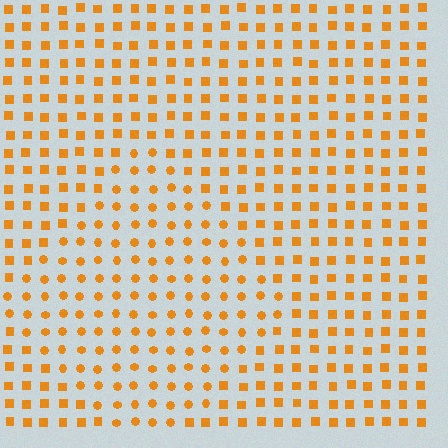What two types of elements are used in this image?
The image uses circles inside the diamond region and squares outside it.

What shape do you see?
I see a diamond.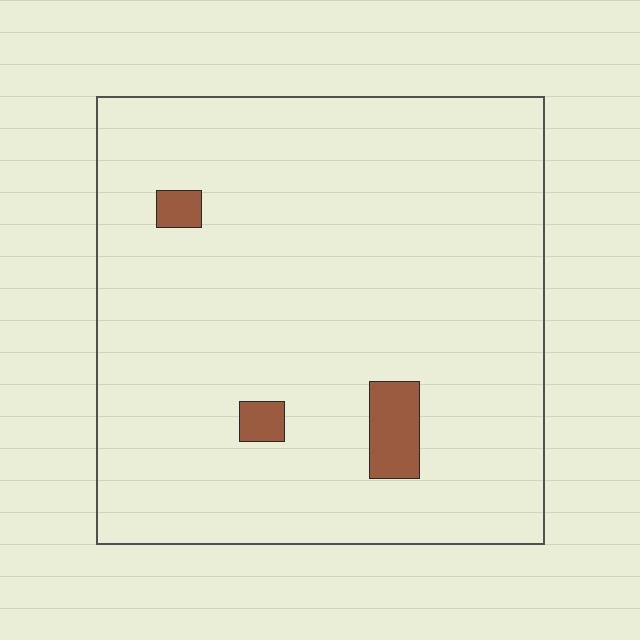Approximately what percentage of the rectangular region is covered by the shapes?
Approximately 5%.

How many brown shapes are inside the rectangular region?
3.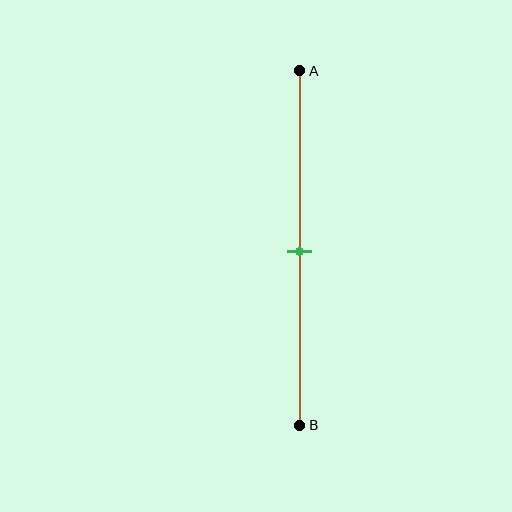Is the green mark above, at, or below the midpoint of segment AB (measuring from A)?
The green mark is approximately at the midpoint of segment AB.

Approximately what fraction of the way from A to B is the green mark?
The green mark is approximately 50% of the way from A to B.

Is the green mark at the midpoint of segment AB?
Yes, the mark is approximately at the midpoint.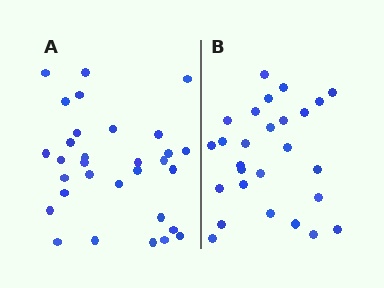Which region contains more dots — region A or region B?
Region A (the left region) has more dots.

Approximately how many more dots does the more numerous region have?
Region A has about 4 more dots than region B.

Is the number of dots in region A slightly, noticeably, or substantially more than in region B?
Region A has only slightly more — the two regions are fairly close. The ratio is roughly 1.1 to 1.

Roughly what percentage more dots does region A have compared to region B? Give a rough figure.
About 15% more.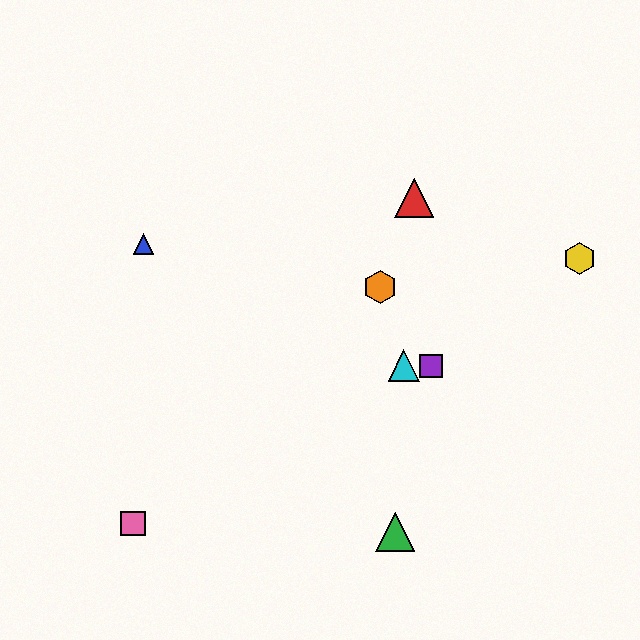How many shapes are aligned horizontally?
2 shapes (the purple square, the cyan triangle) are aligned horizontally.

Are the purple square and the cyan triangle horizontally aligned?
Yes, both are at y≈366.